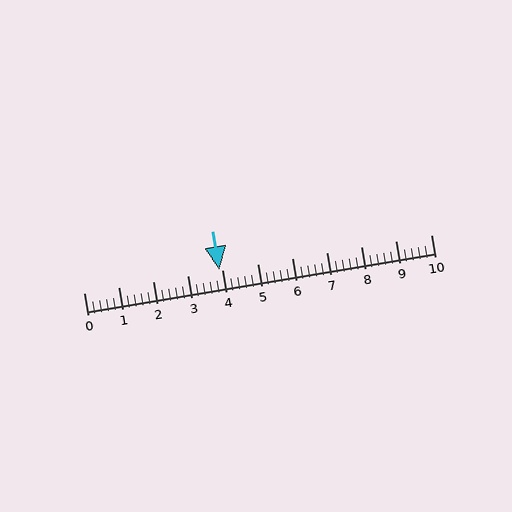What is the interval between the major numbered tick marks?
The major tick marks are spaced 1 units apart.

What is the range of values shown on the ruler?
The ruler shows values from 0 to 10.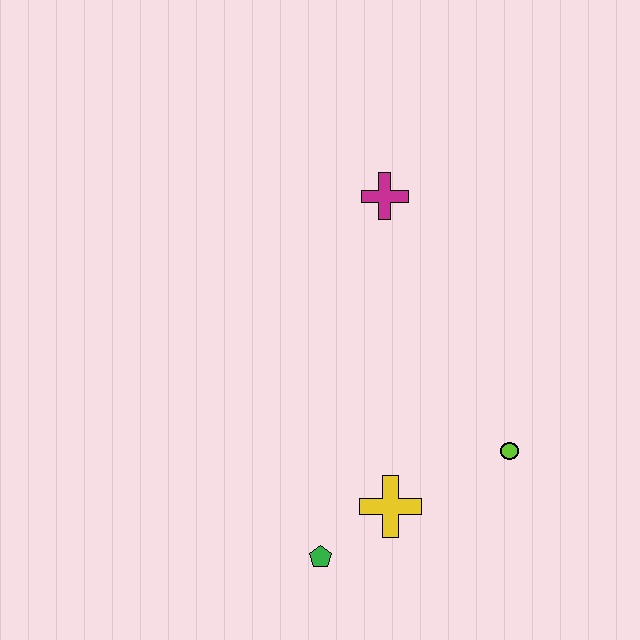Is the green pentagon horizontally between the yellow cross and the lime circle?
No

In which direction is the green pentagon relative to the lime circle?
The green pentagon is to the left of the lime circle.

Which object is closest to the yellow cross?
The green pentagon is closest to the yellow cross.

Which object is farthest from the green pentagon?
The magenta cross is farthest from the green pentagon.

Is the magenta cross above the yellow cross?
Yes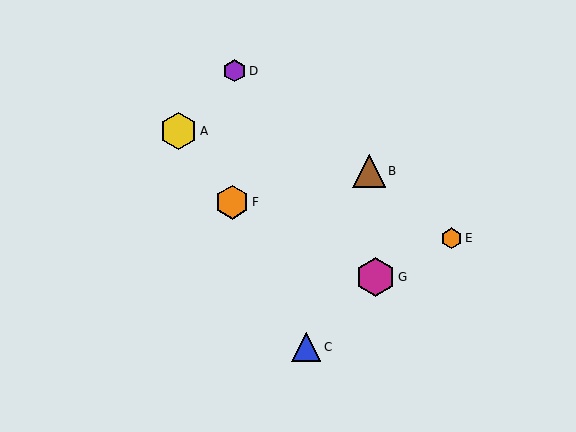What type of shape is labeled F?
Shape F is an orange hexagon.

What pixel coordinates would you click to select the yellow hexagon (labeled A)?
Click at (179, 131) to select the yellow hexagon A.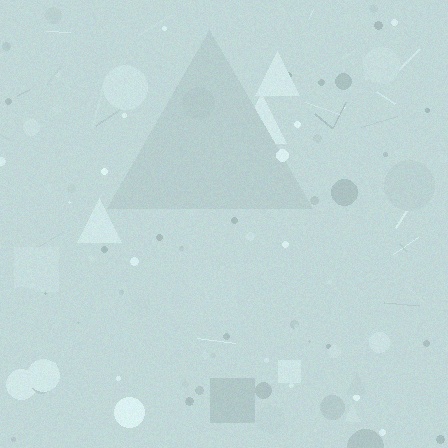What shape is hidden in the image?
A triangle is hidden in the image.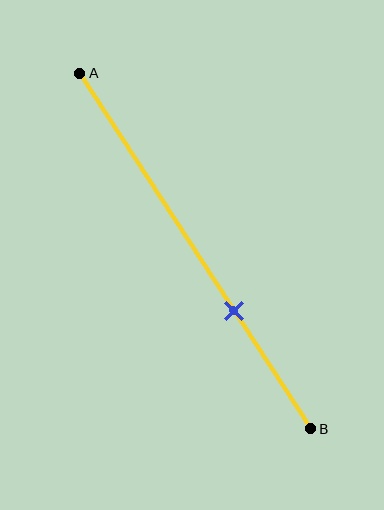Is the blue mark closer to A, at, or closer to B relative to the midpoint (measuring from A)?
The blue mark is closer to point B than the midpoint of segment AB.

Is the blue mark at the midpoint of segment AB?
No, the mark is at about 65% from A, not at the 50% midpoint.